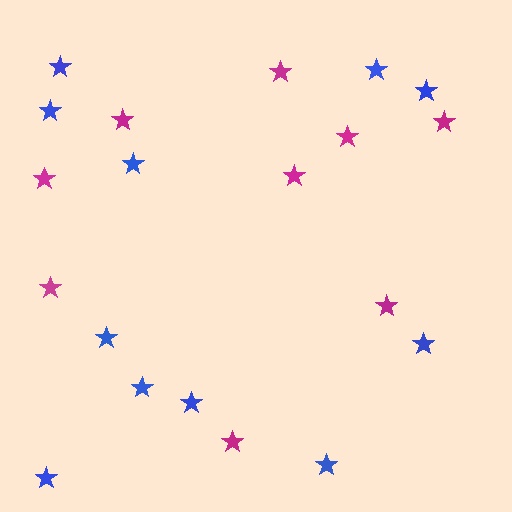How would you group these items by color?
There are 2 groups: one group of blue stars (11) and one group of magenta stars (9).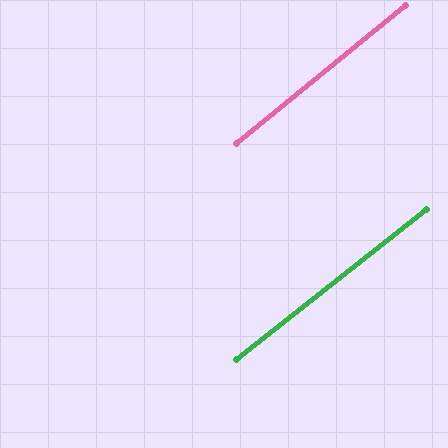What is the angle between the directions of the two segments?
Approximately 1 degree.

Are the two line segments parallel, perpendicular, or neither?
Parallel — their directions differ by only 0.8°.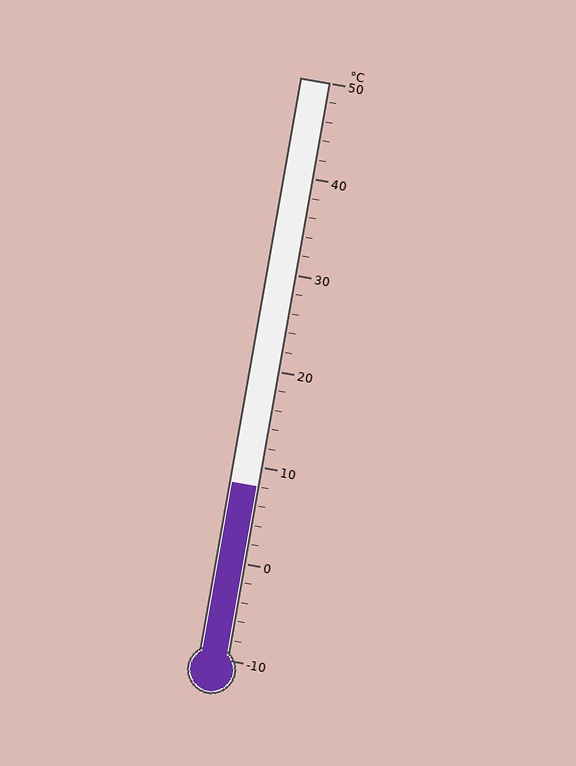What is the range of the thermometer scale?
The thermometer scale ranges from -10°C to 50°C.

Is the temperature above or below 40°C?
The temperature is below 40°C.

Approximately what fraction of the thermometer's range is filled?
The thermometer is filled to approximately 30% of its range.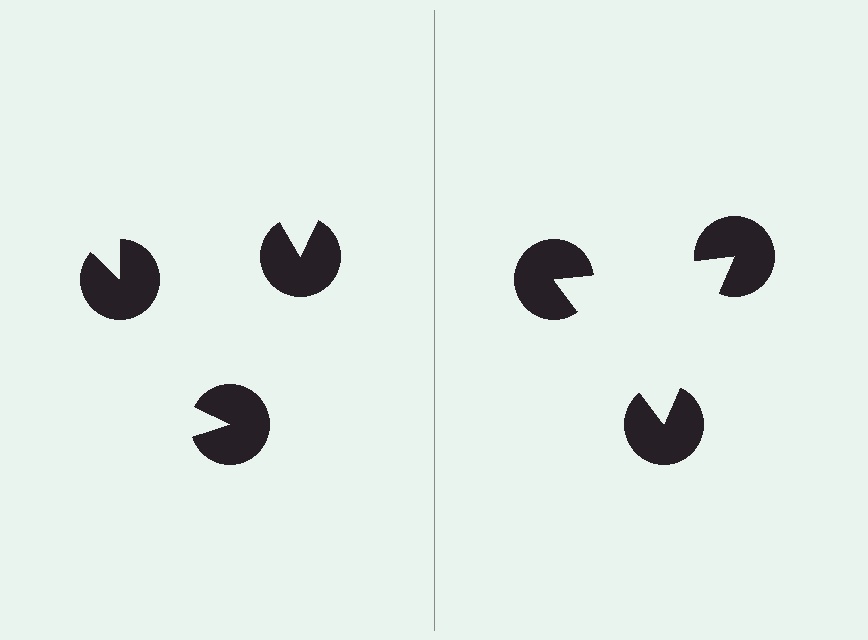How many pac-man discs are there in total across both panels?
6 — 3 on each side.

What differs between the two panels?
The pac-man discs are positioned identically on both sides; only the wedge orientations differ. On the right they align to a triangle; on the left they are misaligned.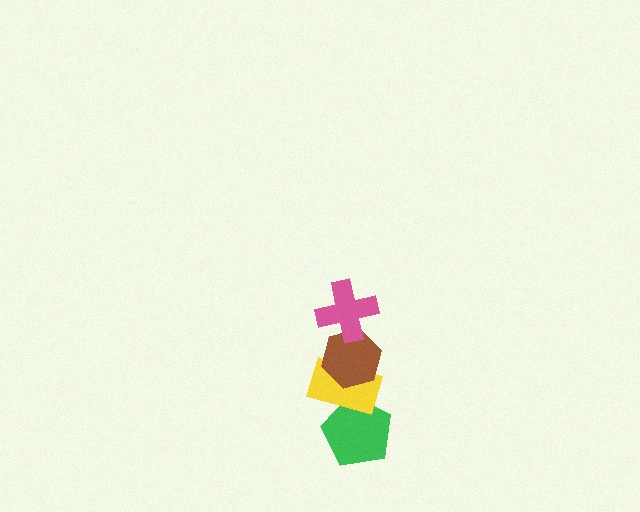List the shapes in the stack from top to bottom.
From top to bottom: the pink cross, the brown hexagon, the yellow rectangle, the green pentagon.